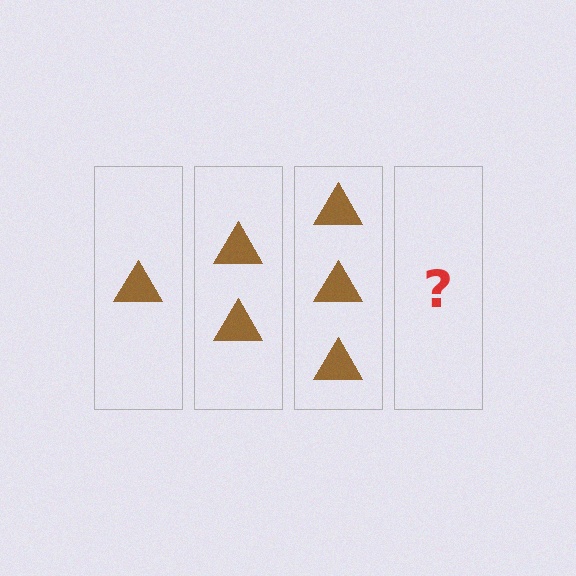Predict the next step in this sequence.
The next step is 4 triangles.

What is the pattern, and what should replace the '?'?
The pattern is that each step adds one more triangle. The '?' should be 4 triangles.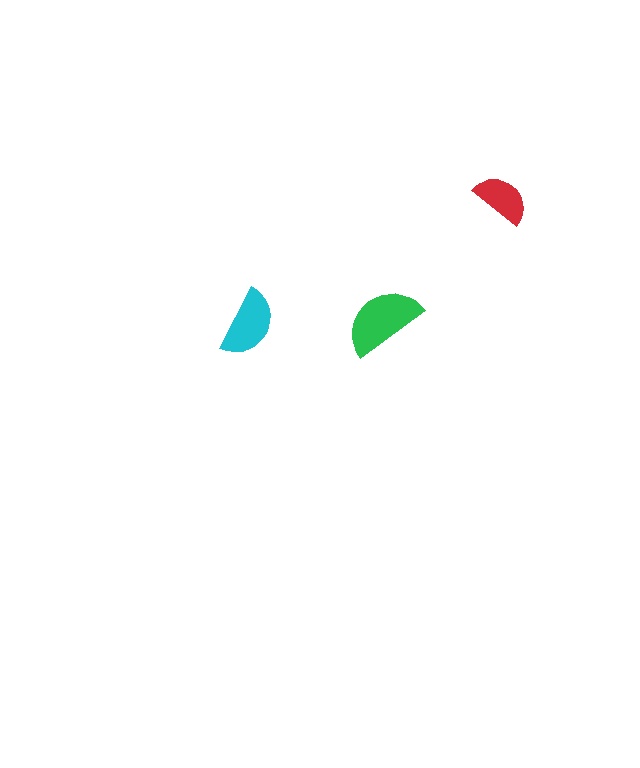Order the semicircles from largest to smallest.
the green one, the cyan one, the red one.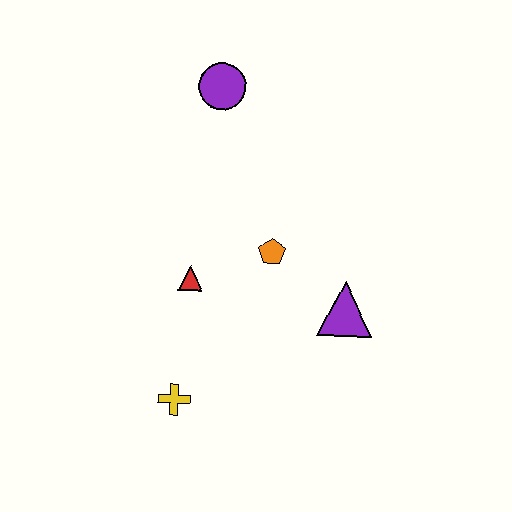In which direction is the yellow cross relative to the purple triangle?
The yellow cross is to the left of the purple triangle.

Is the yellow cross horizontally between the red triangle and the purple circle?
No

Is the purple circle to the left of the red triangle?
No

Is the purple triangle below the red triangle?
Yes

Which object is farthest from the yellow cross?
The purple circle is farthest from the yellow cross.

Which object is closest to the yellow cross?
The red triangle is closest to the yellow cross.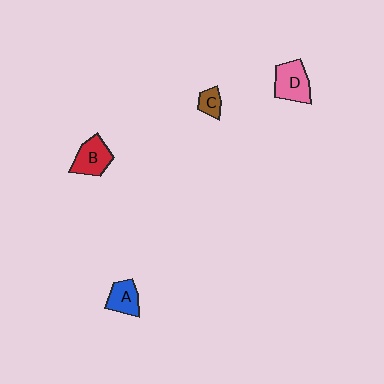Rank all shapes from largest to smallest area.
From largest to smallest: D (pink), B (red), A (blue), C (brown).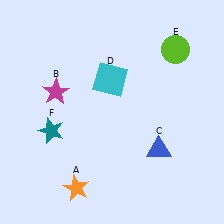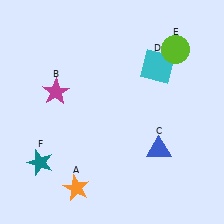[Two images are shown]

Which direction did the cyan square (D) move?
The cyan square (D) moved right.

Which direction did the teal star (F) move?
The teal star (F) moved down.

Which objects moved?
The objects that moved are: the cyan square (D), the teal star (F).